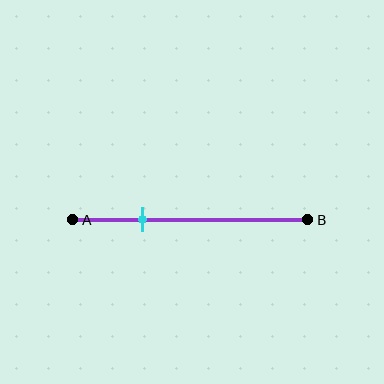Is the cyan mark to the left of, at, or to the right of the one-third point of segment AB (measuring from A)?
The cyan mark is to the left of the one-third point of segment AB.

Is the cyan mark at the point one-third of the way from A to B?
No, the mark is at about 30% from A, not at the 33% one-third point.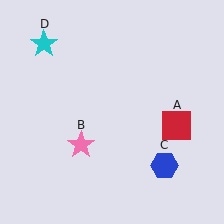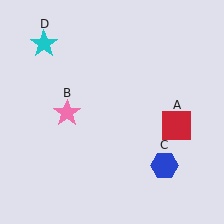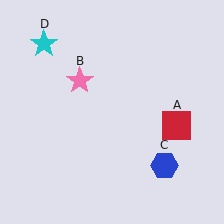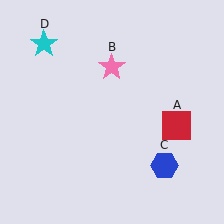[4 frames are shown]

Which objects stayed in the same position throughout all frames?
Red square (object A) and blue hexagon (object C) and cyan star (object D) remained stationary.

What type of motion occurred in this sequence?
The pink star (object B) rotated clockwise around the center of the scene.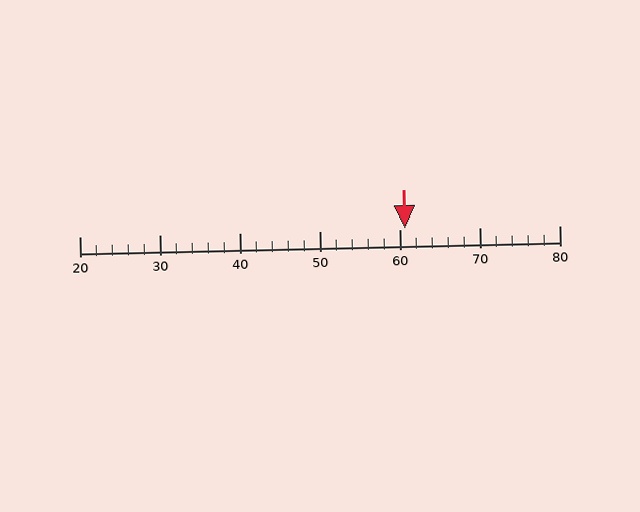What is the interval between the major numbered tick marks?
The major tick marks are spaced 10 units apart.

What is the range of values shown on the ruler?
The ruler shows values from 20 to 80.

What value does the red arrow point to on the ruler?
The red arrow points to approximately 61.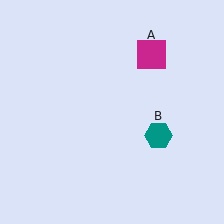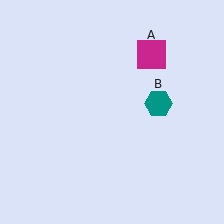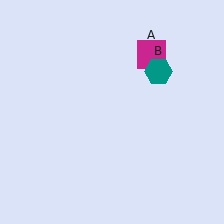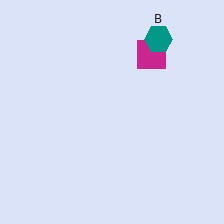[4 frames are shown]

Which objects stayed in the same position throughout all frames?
Magenta square (object A) remained stationary.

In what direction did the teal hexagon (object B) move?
The teal hexagon (object B) moved up.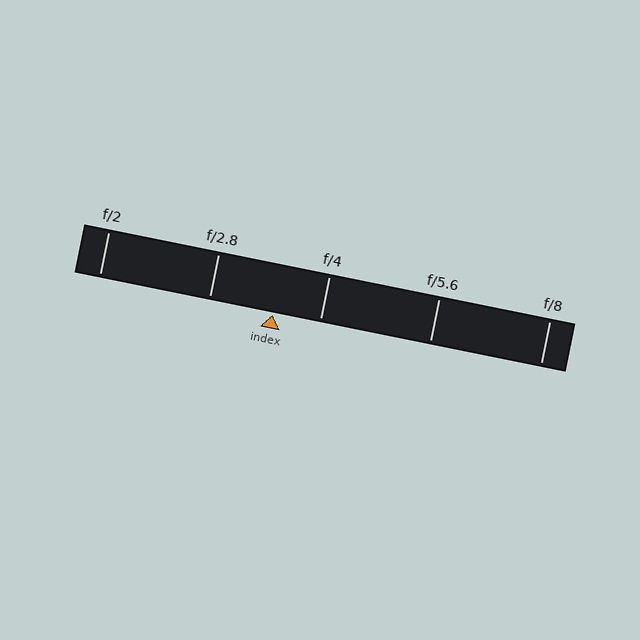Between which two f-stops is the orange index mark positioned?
The index mark is between f/2.8 and f/4.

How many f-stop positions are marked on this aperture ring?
There are 5 f-stop positions marked.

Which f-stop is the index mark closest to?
The index mark is closest to f/4.